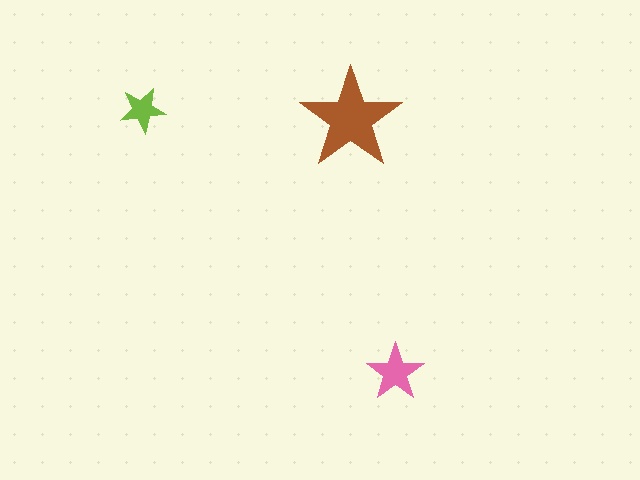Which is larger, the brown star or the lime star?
The brown one.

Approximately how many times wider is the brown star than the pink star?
About 2 times wider.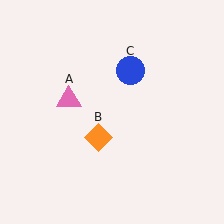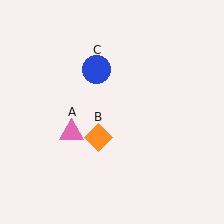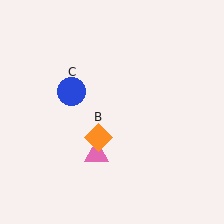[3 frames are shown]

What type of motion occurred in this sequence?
The pink triangle (object A), blue circle (object C) rotated counterclockwise around the center of the scene.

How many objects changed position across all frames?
2 objects changed position: pink triangle (object A), blue circle (object C).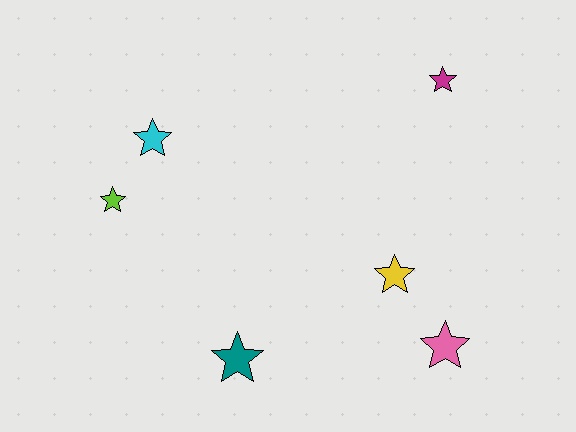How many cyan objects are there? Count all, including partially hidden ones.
There is 1 cyan object.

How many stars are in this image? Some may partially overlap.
There are 6 stars.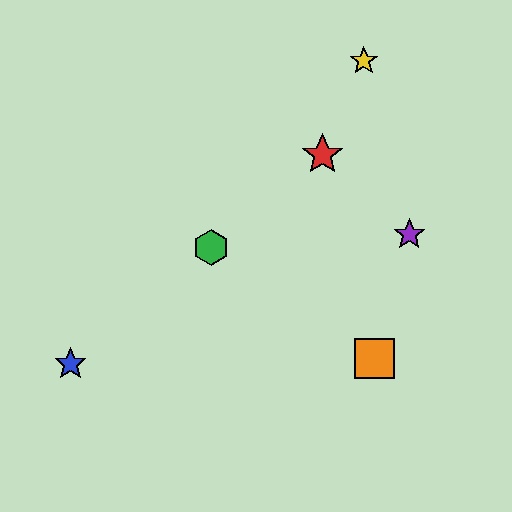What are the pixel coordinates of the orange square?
The orange square is at (374, 358).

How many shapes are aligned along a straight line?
3 shapes (the red star, the blue star, the green hexagon) are aligned along a straight line.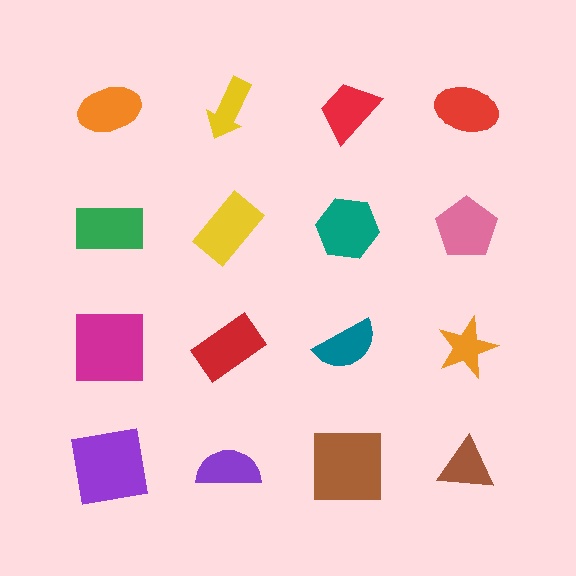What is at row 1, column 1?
An orange ellipse.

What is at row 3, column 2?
A red rectangle.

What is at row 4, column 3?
A brown square.